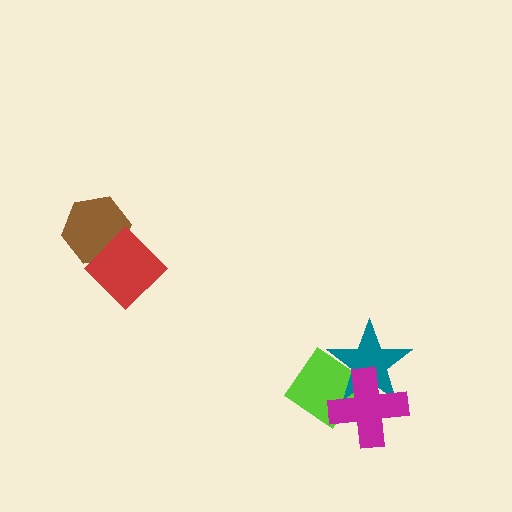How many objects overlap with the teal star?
2 objects overlap with the teal star.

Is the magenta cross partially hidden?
No, no other shape covers it.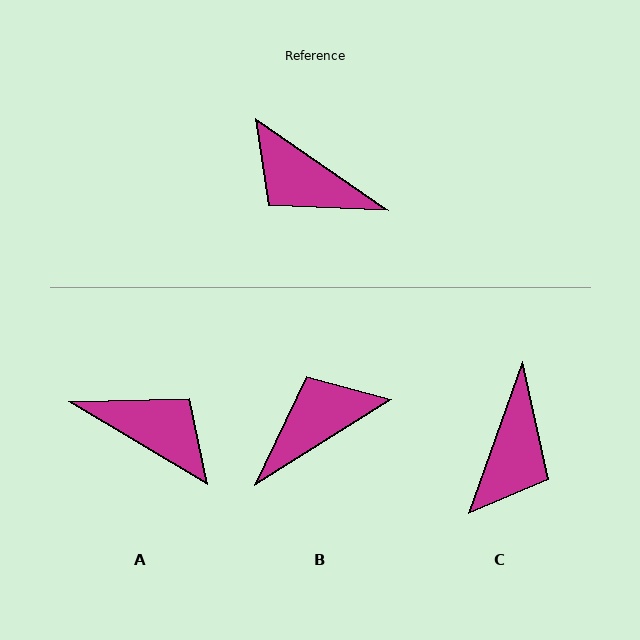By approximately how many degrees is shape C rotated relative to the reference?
Approximately 105 degrees counter-clockwise.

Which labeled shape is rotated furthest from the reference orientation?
A, about 176 degrees away.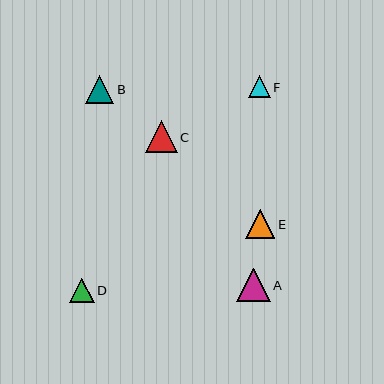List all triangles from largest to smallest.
From largest to smallest: A, C, E, B, D, F.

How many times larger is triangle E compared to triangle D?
Triangle E is approximately 1.2 times the size of triangle D.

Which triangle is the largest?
Triangle A is the largest with a size of approximately 34 pixels.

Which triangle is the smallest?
Triangle F is the smallest with a size of approximately 22 pixels.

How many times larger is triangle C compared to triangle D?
Triangle C is approximately 1.3 times the size of triangle D.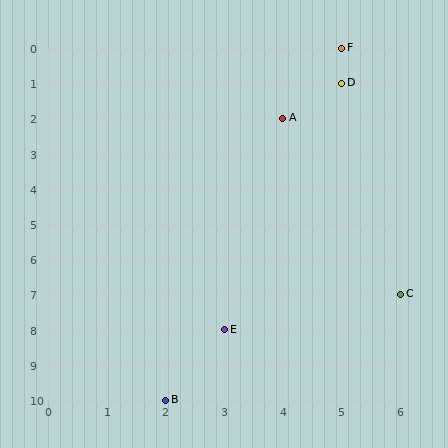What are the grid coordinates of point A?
Point A is at grid coordinates (4, 2).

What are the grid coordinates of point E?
Point E is at grid coordinates (3, 8).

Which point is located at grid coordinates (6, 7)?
Point C is at (6, 7).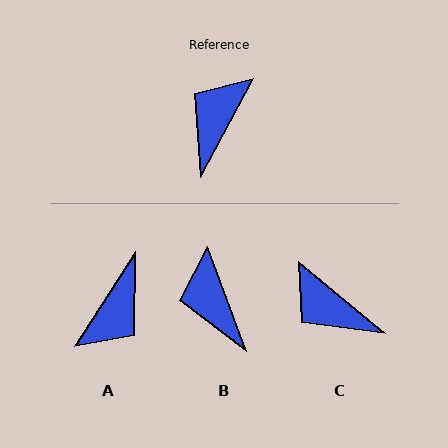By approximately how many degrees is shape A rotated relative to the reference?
Approximately 175 degrees counter-clockwise.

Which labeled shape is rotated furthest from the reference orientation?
A, about 175 degrees away.